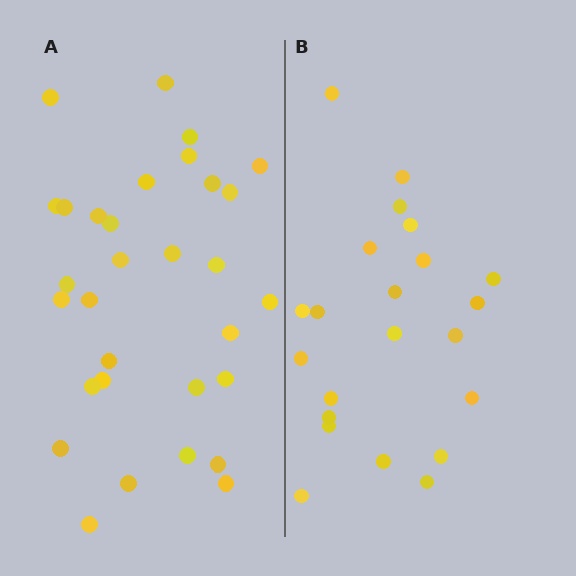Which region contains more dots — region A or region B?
Region A (the left region) has more dots.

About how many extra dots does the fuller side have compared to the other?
Region A has roughly 8 or so more dots than region B.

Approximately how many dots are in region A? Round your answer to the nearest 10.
About 30 dots. (The exact count is 31, which rounds to 30.)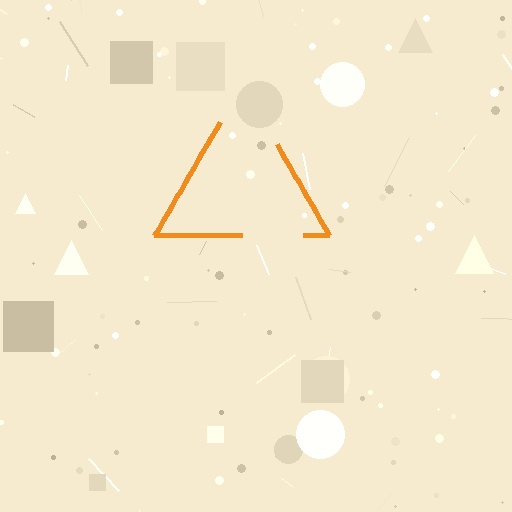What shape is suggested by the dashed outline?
The dashed outline suggests a triangle.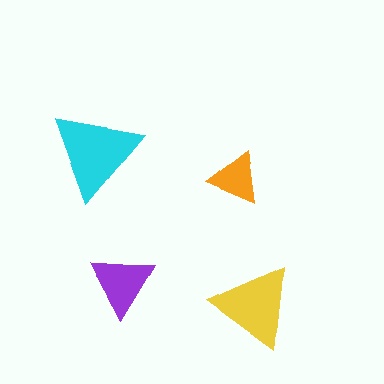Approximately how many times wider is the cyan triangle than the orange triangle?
About 1.5 times wider.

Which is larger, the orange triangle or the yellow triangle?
The yellow one.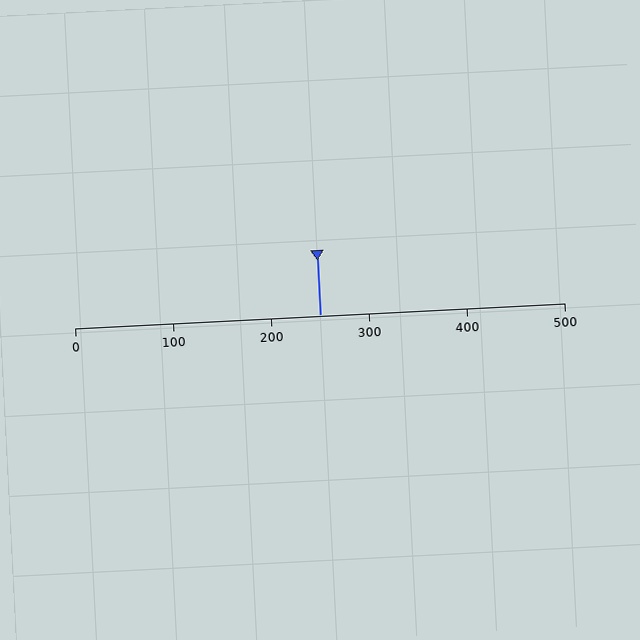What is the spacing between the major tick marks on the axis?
The major ticks are spaced 100 apart.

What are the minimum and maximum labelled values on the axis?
The axis runs from 0 to 500.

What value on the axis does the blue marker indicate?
The marker indicates approximately 250.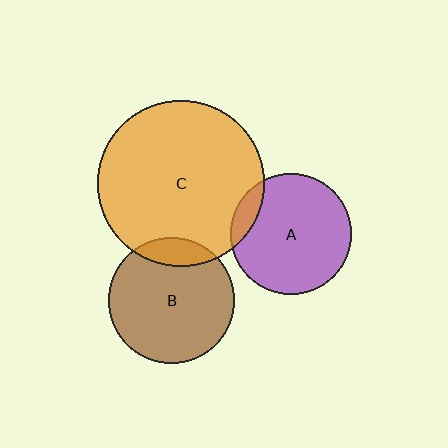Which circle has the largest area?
Circle C (orange).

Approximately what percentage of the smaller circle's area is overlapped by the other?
Approximately 10%.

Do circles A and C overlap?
Yes.